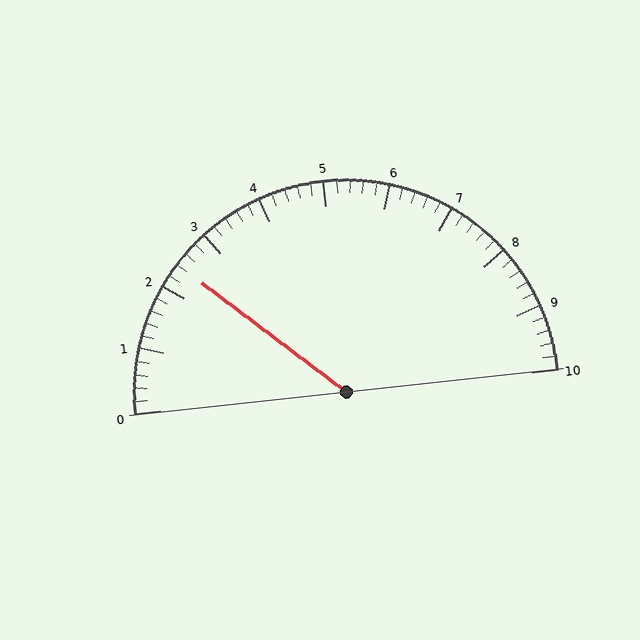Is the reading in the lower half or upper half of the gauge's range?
The reading is in the lower half of the range (0 to 10).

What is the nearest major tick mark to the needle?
The nearest major tick mark is 2.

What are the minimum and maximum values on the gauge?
The gauge ranges from 0 to 10.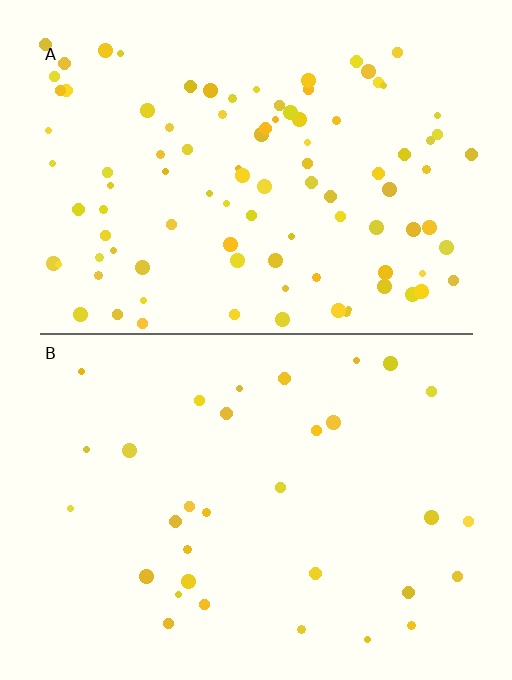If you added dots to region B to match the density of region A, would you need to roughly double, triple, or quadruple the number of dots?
Approximately triple.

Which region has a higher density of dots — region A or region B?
A (the top).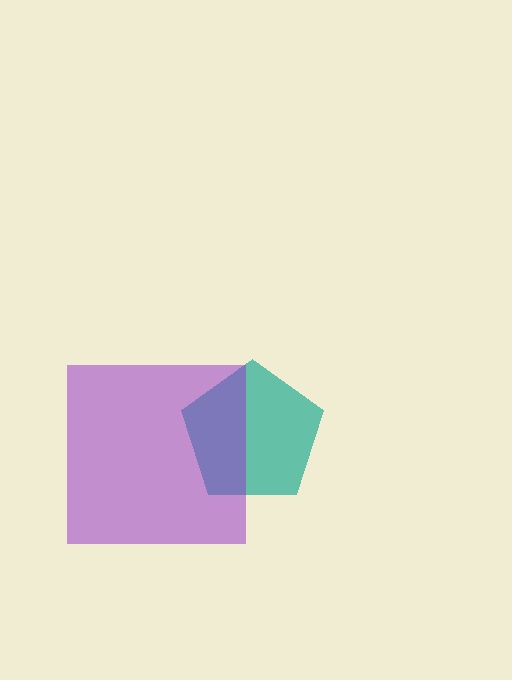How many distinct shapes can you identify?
There are 2 distinct shapes: a teal pentagon, a purple square.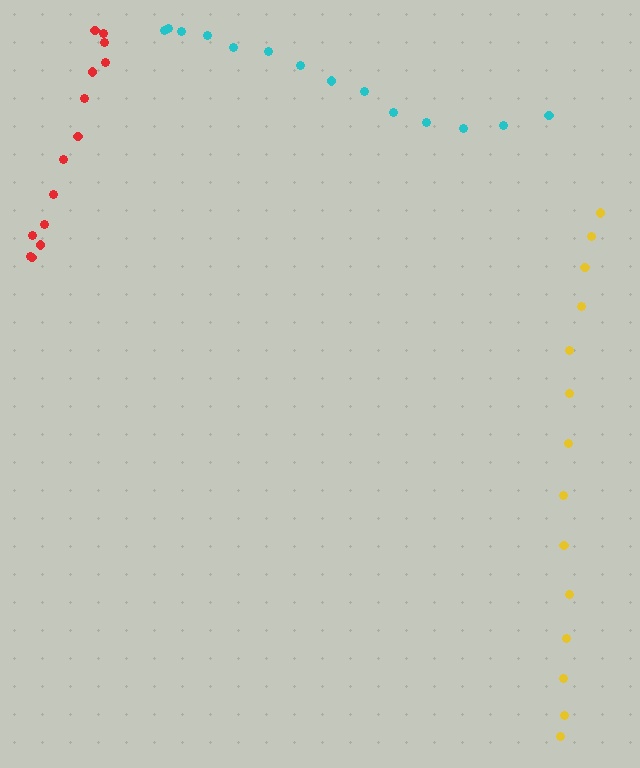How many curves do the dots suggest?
There are 3 distinct paths.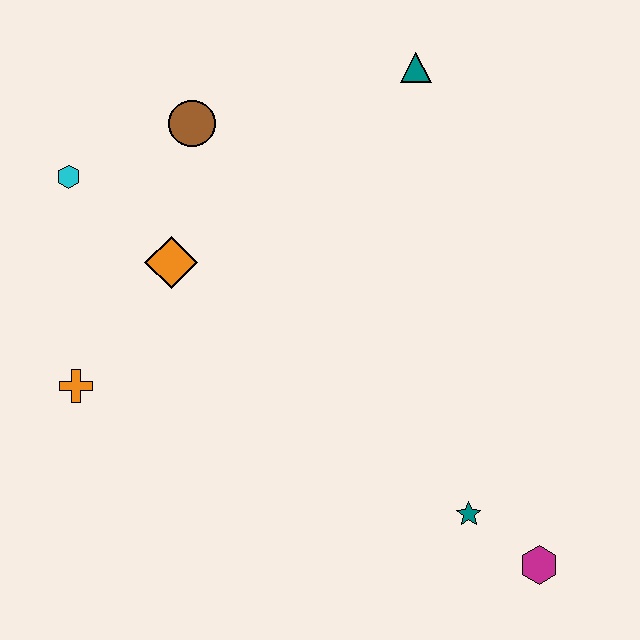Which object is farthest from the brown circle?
The magenta hexagon is farthest from the brown circle.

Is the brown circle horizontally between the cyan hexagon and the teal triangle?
Yes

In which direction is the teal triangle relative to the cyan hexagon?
The teal triangle is to the right of the cyan hexagon.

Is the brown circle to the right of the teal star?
No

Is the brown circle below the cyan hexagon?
No